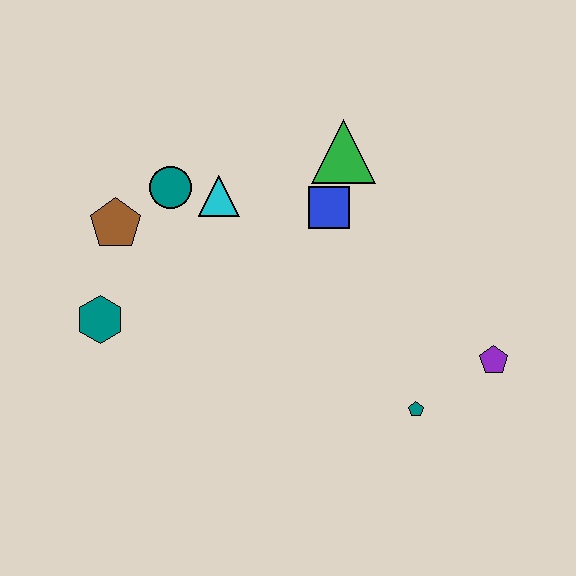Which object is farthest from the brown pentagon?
The purple pentagon is farthest from the brown pentagon.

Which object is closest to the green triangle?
The blue square is closest to the green triangle.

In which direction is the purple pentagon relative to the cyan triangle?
The purple pentagon is to the right of the cyan triangle.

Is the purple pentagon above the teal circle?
No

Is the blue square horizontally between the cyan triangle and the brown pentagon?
No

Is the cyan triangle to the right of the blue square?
No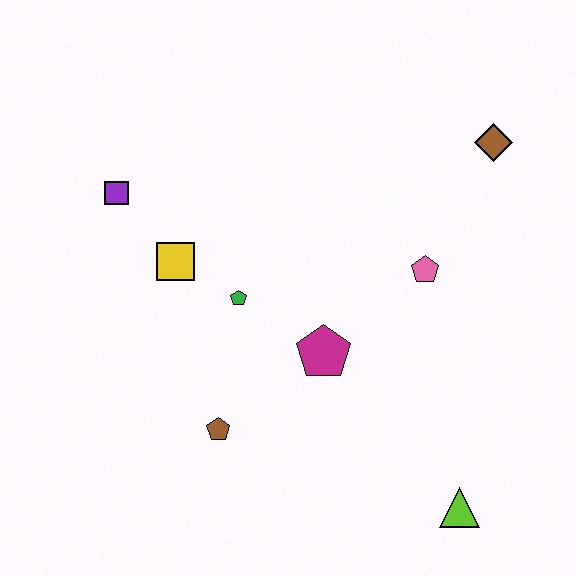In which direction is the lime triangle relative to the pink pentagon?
The lime triangle is below the pink pentagon.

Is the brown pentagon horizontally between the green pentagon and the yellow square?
Yes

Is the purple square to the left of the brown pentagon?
Yes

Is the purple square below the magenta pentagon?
No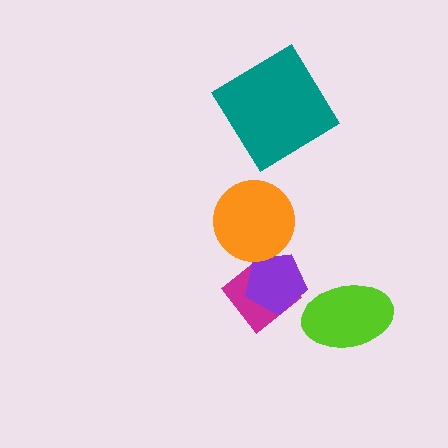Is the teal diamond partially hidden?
No, no other shape covers it.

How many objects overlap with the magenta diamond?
2 objects overlap with the magenta diamond.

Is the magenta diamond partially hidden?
Yes, it is partially covered by another shape.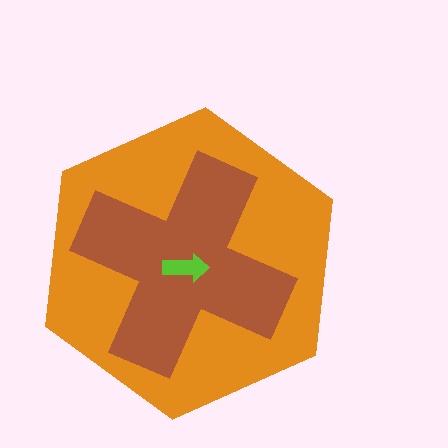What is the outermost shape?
The orange hexagon.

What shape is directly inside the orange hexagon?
The brown cross.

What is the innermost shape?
The lime arrow.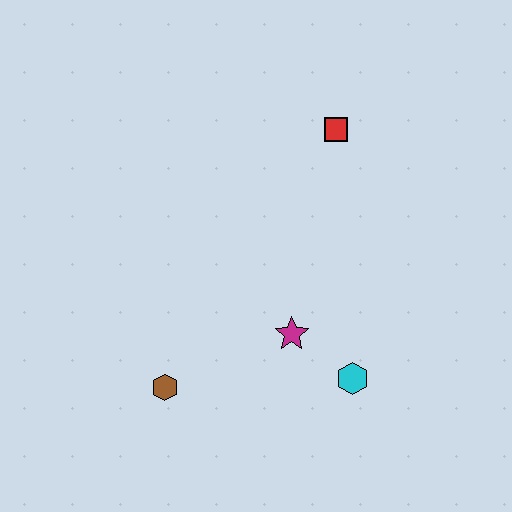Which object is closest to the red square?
The magenta star is closest to the red square.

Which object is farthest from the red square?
The brown hexagon is farthest from the red square.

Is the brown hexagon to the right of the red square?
No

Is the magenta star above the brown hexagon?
Yes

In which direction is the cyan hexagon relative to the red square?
The cyan hexagon is below the red square.